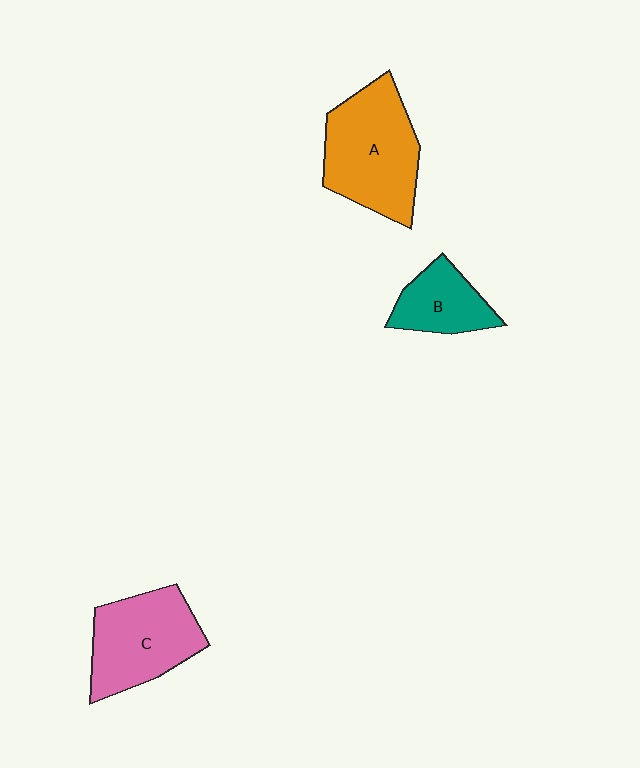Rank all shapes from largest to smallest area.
From largest to smallest: A (orange), C (pink), B (teal).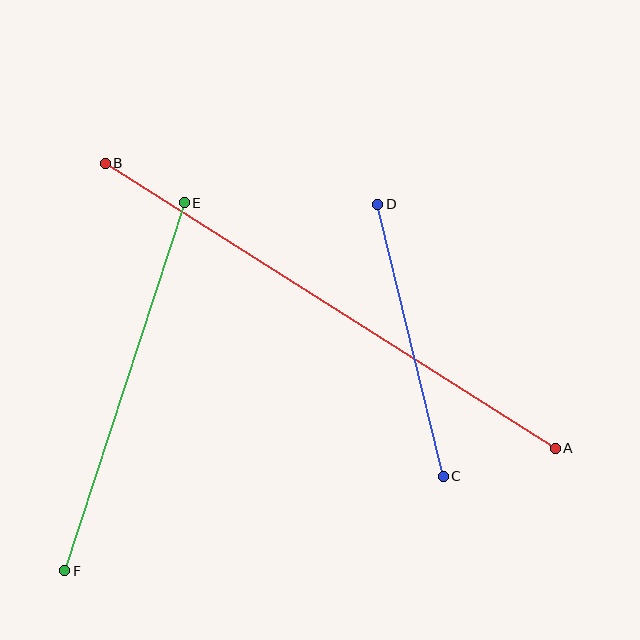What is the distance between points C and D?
The distance is approximately 279 pixels.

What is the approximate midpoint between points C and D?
The midpoint is at approximately (411, 340) pixels.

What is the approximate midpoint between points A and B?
The midpoint is at approximately (330, 306) pixels.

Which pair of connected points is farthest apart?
Points A and B are farthest apart.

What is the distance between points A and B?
The distance is approximately 533 pixels.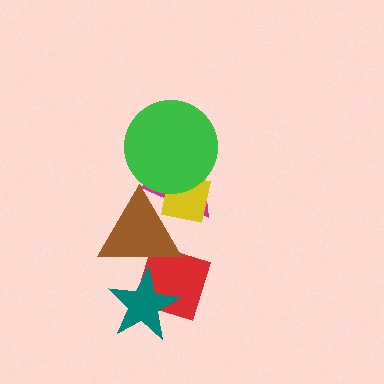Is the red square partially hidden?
Yes, it is partially covered by another shape.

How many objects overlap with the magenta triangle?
3 objects overlap with the magenta triangle.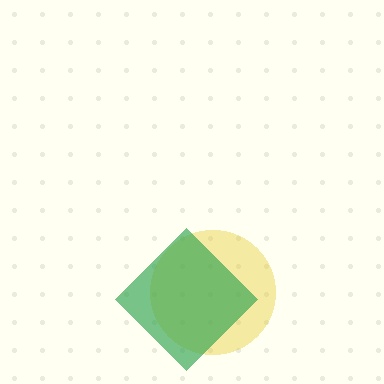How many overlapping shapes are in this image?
There are 2 overlapping shapes in the image.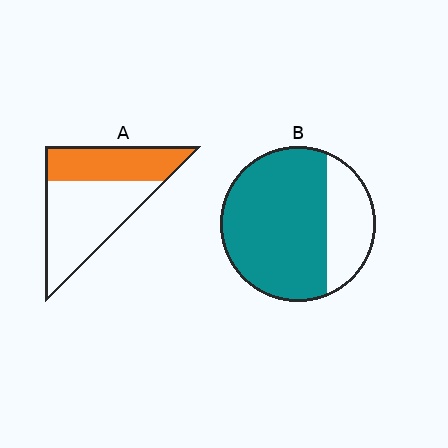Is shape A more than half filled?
No.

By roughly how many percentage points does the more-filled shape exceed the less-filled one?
By roughly 35 percentage points (B over A).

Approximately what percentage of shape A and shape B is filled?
A is approximately 40% and B is approximately 75%.